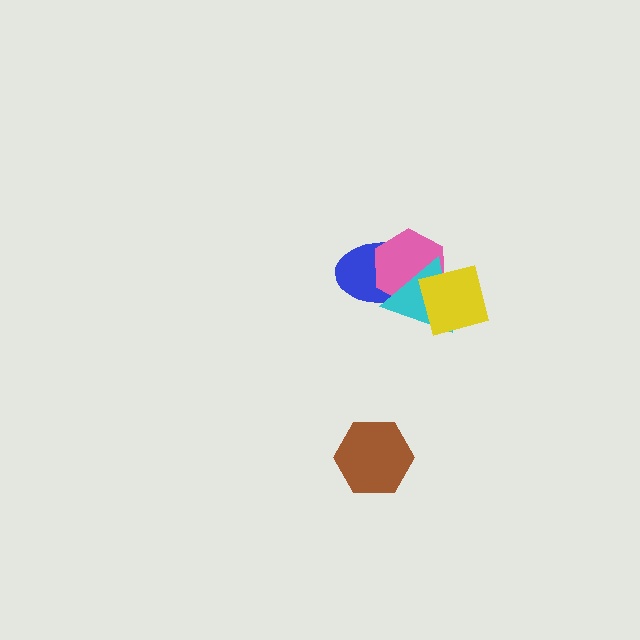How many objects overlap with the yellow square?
3 objects overlap with the yellow square.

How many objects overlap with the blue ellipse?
3 objects overlap with the blue ellipse.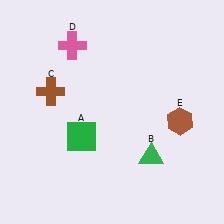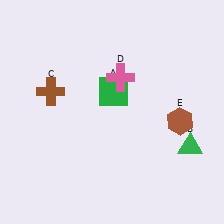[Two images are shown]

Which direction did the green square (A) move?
The green square (A) moved up.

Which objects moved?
The objects that moved are: the green square (A), the green triangle (B), the pink cross (D).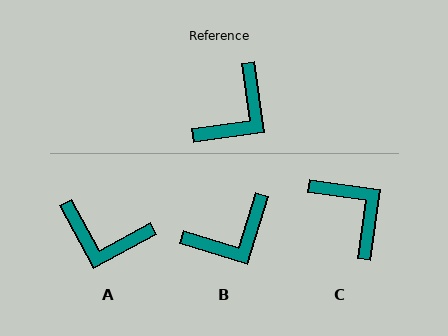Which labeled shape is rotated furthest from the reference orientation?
C, about 74 degrees away.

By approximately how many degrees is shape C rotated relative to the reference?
Approximately 74 degrees counter-clockwise.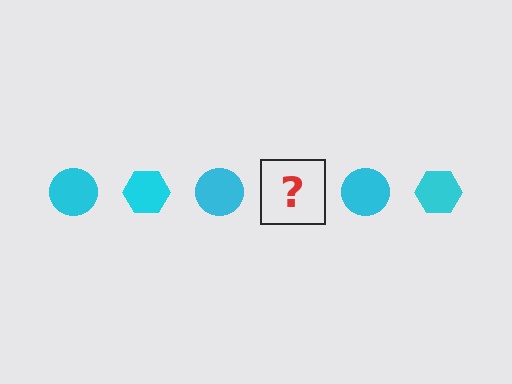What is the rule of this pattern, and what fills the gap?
The rule is that the pattern cycles through circle, hexagon shapes in cyan. The gap should be filled with a cyan hexagon.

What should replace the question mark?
The question mark should be replaced with a cyan hexagon.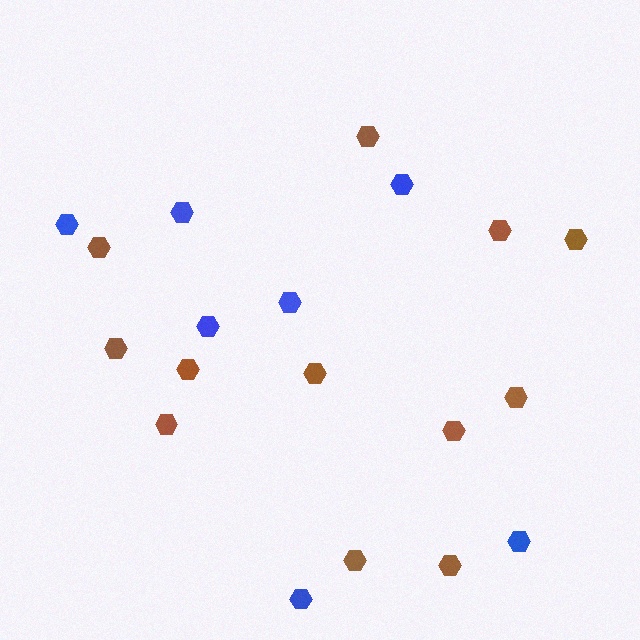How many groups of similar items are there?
There are 2 groups: one group of blue hexagons (7) and one group of brown hexagons (12).